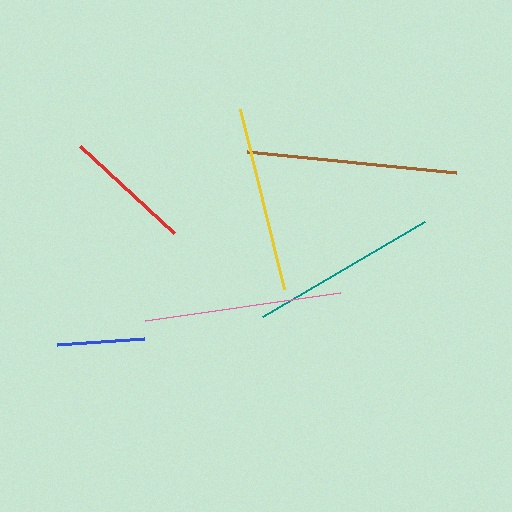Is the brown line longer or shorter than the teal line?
The brown line is longer than the teal line.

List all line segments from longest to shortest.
From longest to shortest: brown, pink, teal, yellow, red, blue.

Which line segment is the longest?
The brown line is the longest at approximately 210 pixels.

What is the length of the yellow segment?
The yellow segment is approximately 185 pixels long.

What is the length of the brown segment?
The brown segment is approximately 210 pixels long.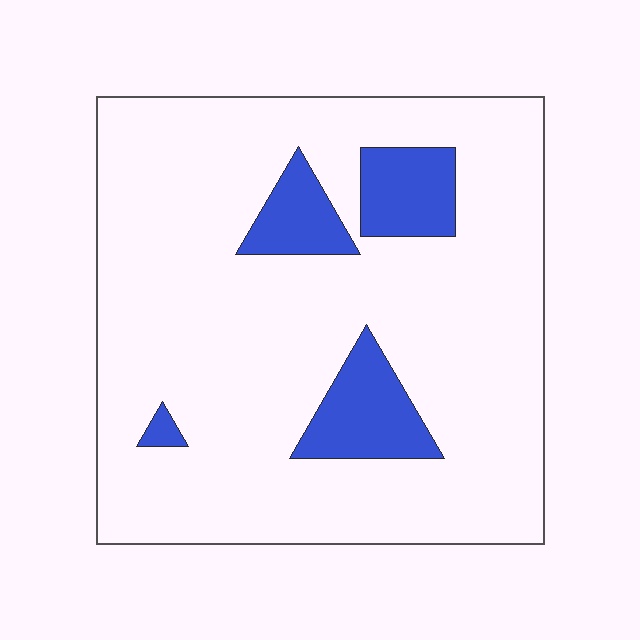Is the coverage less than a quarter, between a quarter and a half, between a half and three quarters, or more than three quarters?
Less than a quarter.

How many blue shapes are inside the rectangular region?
4.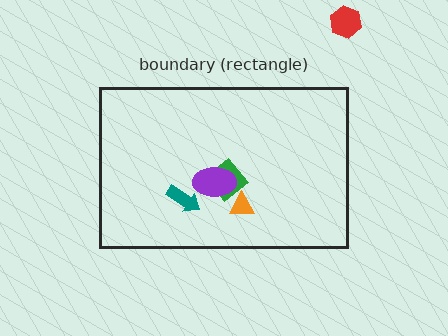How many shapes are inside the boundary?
4 inside, 1 outside.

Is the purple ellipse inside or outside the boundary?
Inside.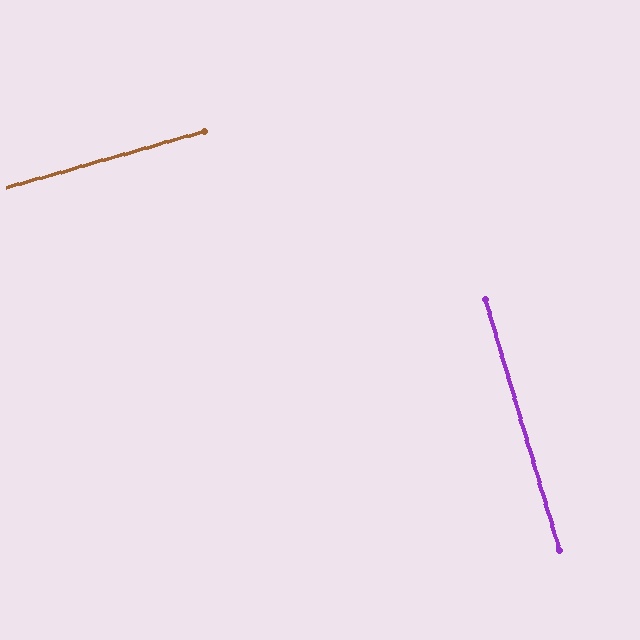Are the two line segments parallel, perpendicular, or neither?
Perpendicular — they meet at approximately 89°.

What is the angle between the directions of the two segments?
Approximately 89 degrees.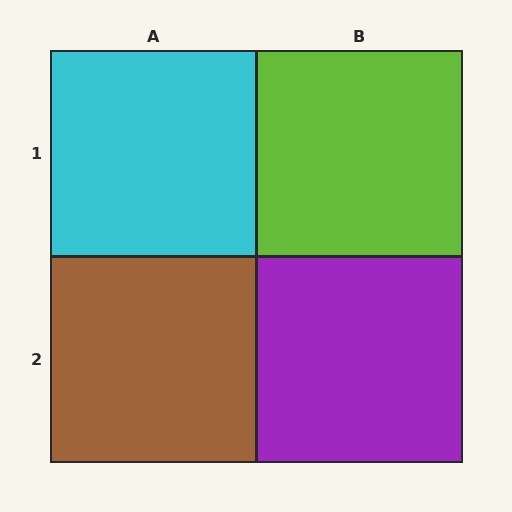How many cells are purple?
1 cell is purple.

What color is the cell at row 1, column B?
Lime.